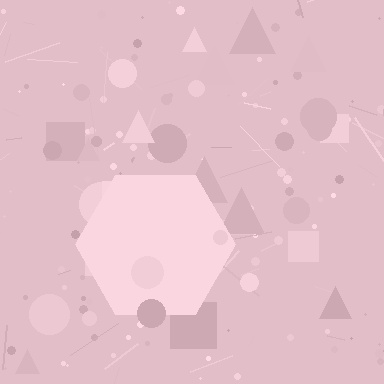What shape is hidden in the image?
A hexagon is hidden in the image.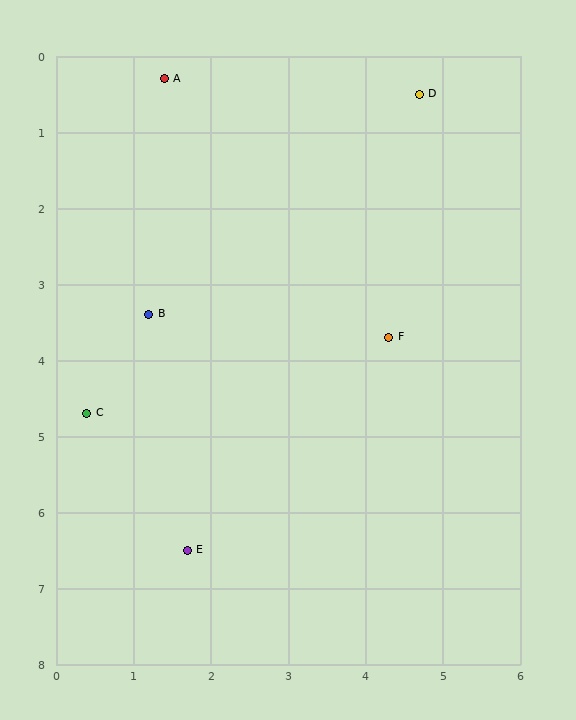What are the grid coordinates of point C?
Point C is at approximately (0.4, 4.7).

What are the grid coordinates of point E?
Point E is at approximately (1.7, 6.5).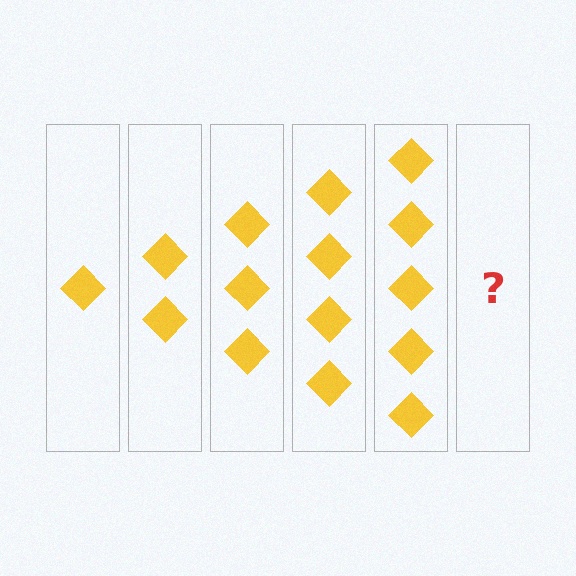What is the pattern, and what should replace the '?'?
The pattern is that each step adds one more diamond. The '?' should be 6 diamonds.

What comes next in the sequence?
The next element should be 6 diamonds.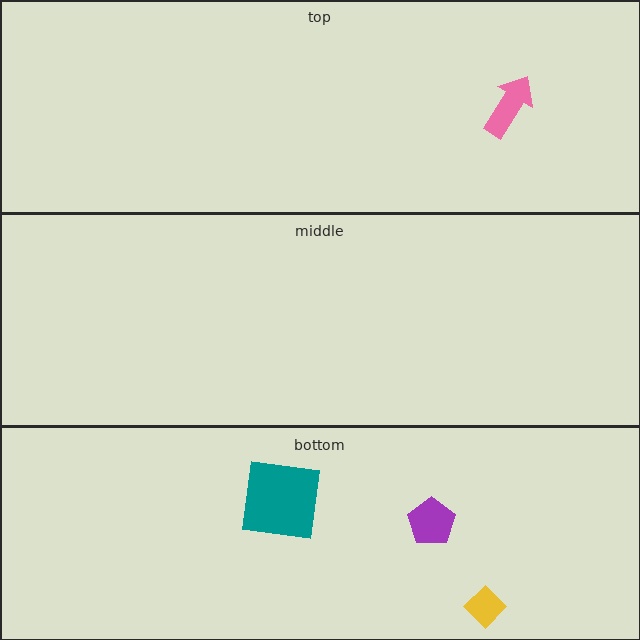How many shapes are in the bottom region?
3.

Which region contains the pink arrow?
The top region.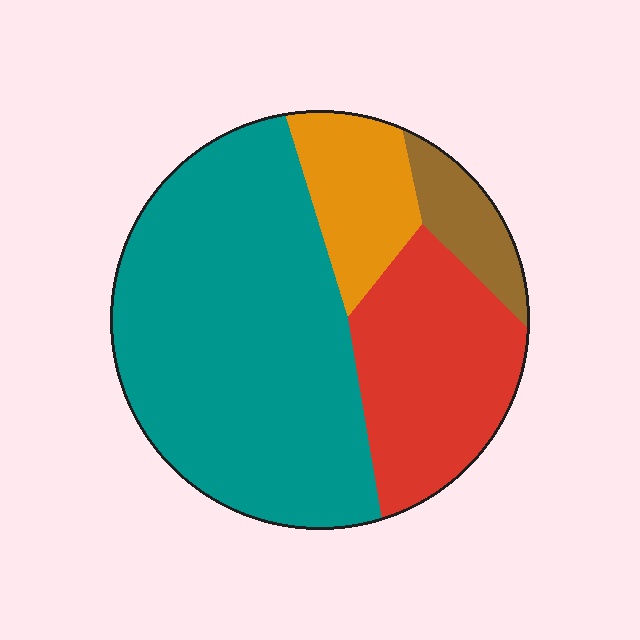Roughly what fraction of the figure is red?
Red covers 24% of the figure.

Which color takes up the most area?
Teal, at roughly 55%.